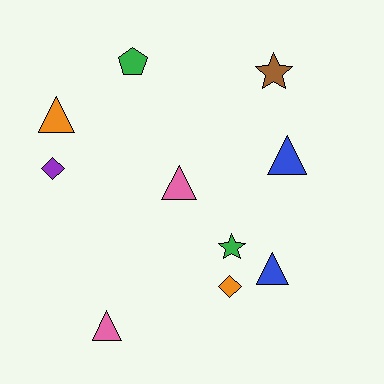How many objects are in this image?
There are 10 objects.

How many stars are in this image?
There are 2 stars.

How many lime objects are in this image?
There are no lime objects.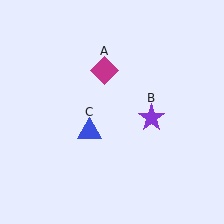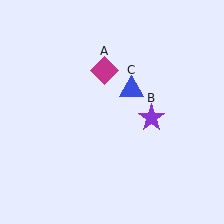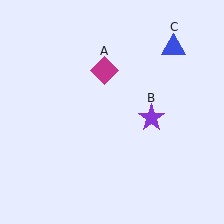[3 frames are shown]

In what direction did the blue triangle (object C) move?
The blue triangle (object C) moved up and to the right.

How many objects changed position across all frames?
1 object changed position: blue triangle (object C).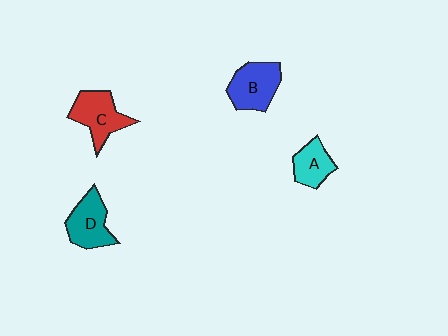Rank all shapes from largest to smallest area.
From largest to smallest: C (red), B (blue), D (teal), A (cyan).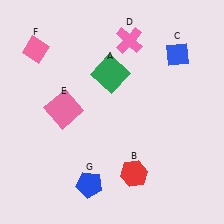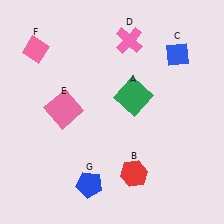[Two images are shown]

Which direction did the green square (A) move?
The green square (A) moved right.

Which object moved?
The green square (A) moved right.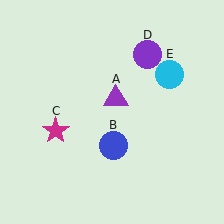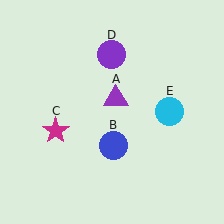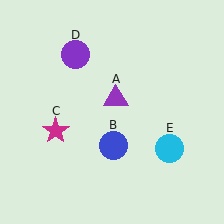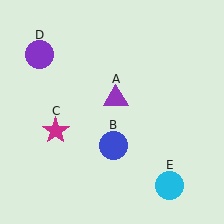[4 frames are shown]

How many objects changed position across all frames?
2 objects changed position: purple circle (object D), cyan circle (object E).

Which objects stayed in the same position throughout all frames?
Purple triangle (object A) and blue circle (object B) and magenta star (object C) remained stationary.